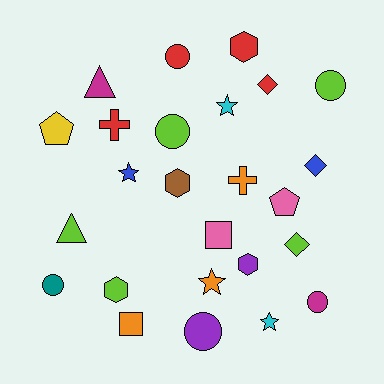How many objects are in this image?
There are 25 objects.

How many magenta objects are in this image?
There are 2 magenta objects.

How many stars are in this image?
There are 4 stars.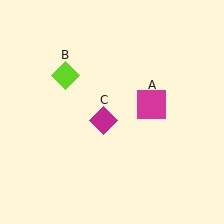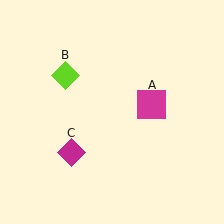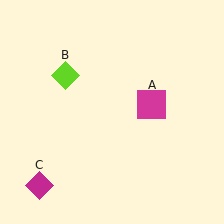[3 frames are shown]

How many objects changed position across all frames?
1 object changed position: magenta diamond (object C).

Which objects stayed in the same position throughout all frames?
Magenta square (object A) and lime diamond (object B) remained stationary.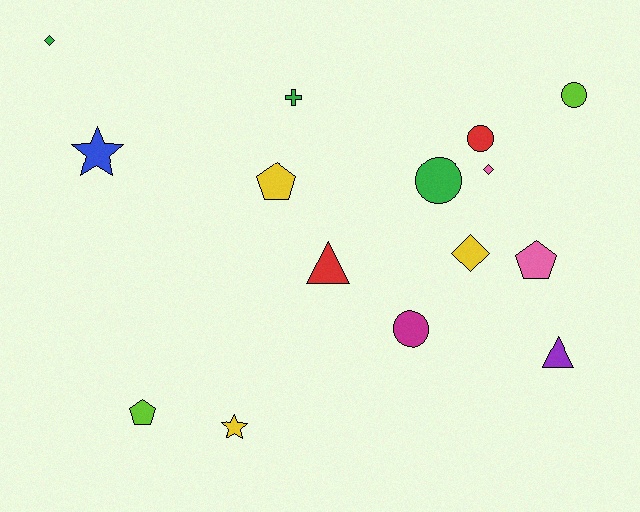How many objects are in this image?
There are 15 objects.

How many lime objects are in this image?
There are 2 lime objects.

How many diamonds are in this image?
There are 3 diamonds.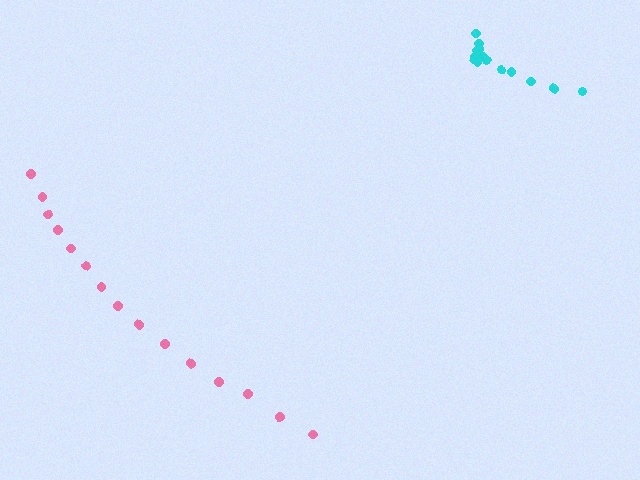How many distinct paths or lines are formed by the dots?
There are 2 distinct paths.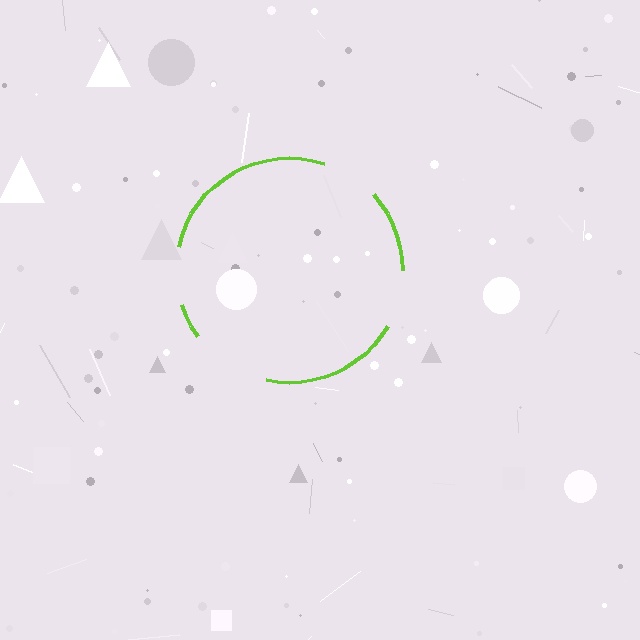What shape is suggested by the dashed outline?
The dashed outline suggests a circle.